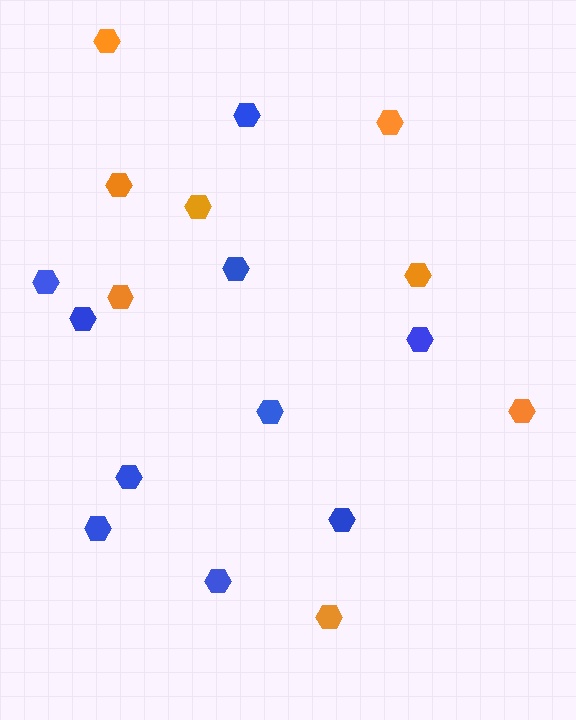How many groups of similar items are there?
There are 2 groups: one group of blue hexagons (10) and one group of orange hexagons (8).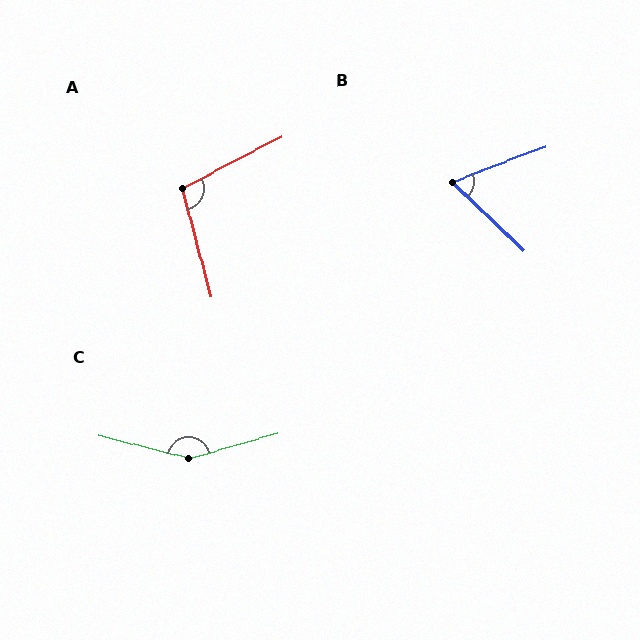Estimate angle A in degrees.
Approximately 102 degrees.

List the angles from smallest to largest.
B (64°), A (102°), C (150°).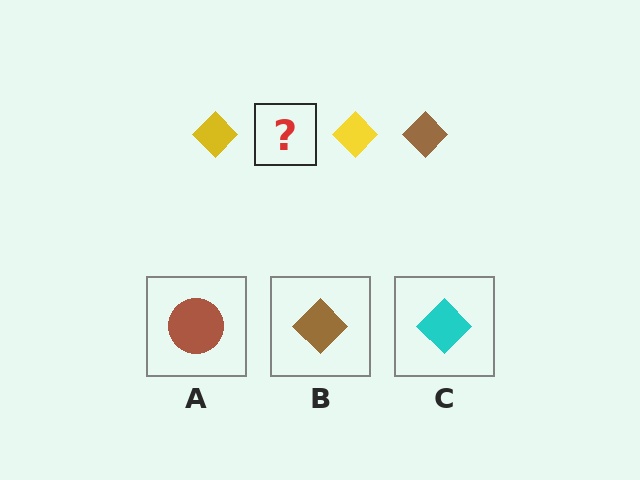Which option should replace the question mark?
Option B.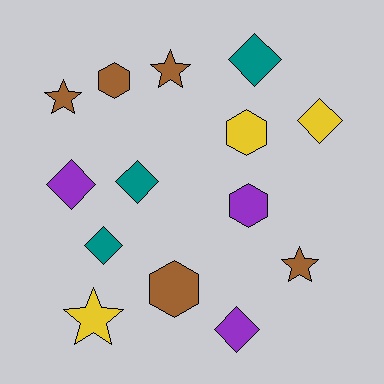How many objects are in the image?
There are 14 objects.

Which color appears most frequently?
Brown, with 5 objects.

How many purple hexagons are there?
There is 1 purple hexagon.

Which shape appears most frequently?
Diamond, with 6 objects.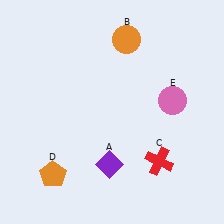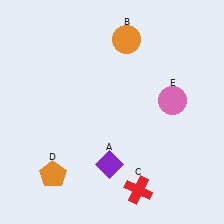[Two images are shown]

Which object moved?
The red cross (C) moved down.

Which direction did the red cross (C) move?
The red cross (C) moved down.